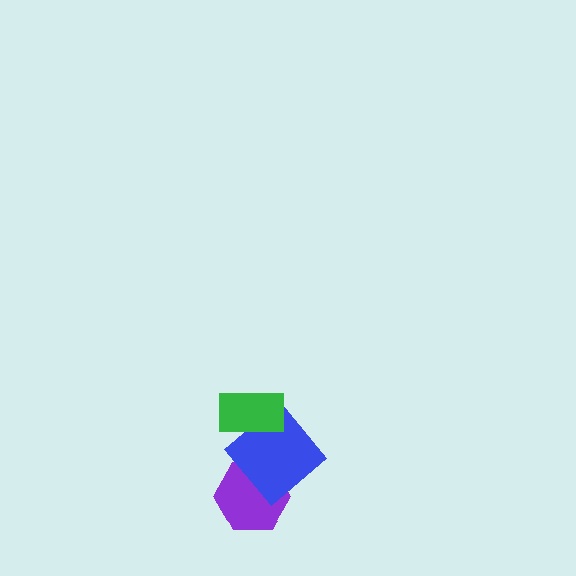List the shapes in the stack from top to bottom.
From top to bottom: the green rectangle, the blue diamond, the purple hexagon.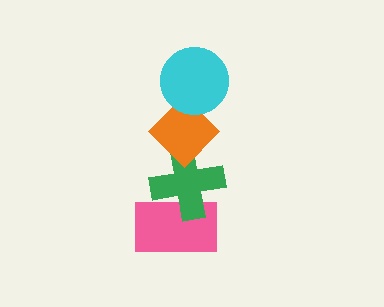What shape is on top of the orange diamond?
The cyan circle is on top of the orange diamond.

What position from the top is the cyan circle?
The cyan circle is 1st from the top.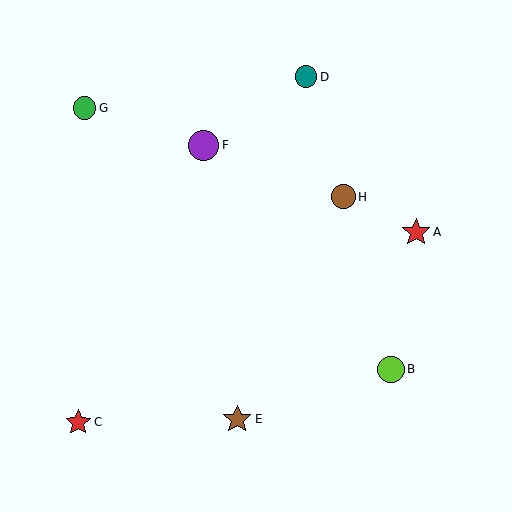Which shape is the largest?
The purple circle (labeled F) is the largest.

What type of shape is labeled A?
Shape A is a red star.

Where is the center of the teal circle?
The center of the teal circle is at (306, 77).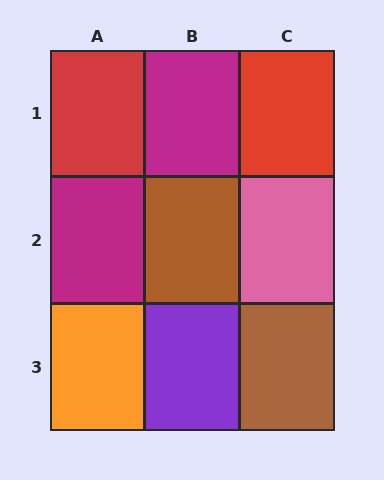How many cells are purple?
1 cell is purple.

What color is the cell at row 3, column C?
Brown.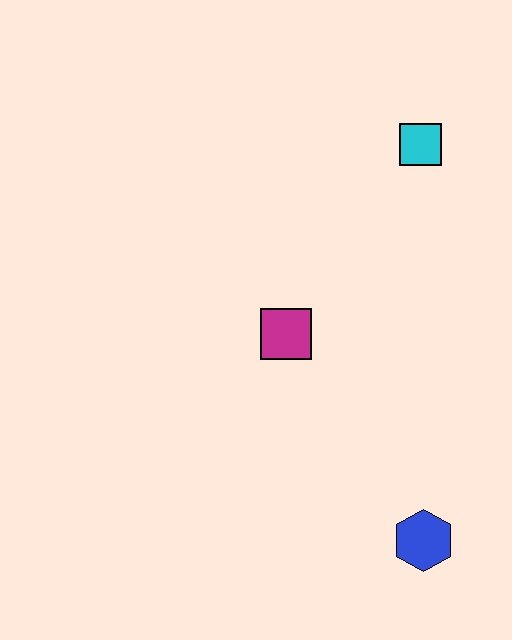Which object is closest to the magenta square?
The cyan square is closest to the magenta square.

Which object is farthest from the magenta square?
The blue hexagon is farthest from the magenta square.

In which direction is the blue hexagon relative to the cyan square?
The blue hexagon is below the cyan square.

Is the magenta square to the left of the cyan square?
Yes